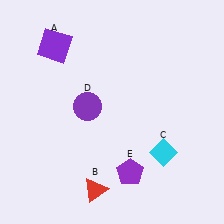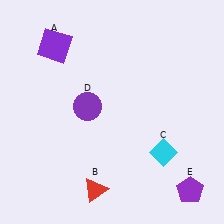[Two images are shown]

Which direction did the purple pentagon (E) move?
The purple pentagon (E) moved right.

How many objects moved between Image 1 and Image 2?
1 object moved between the two images.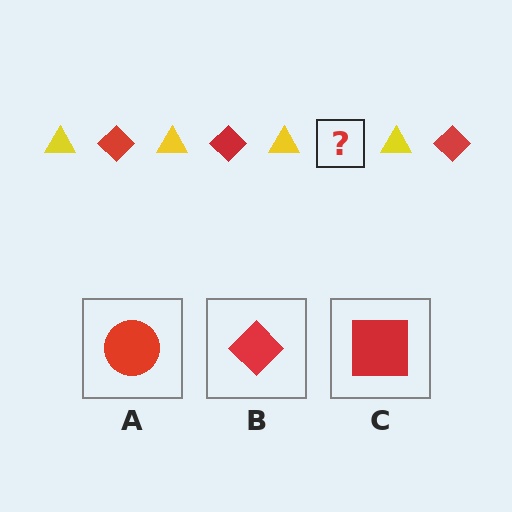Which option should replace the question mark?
Option B.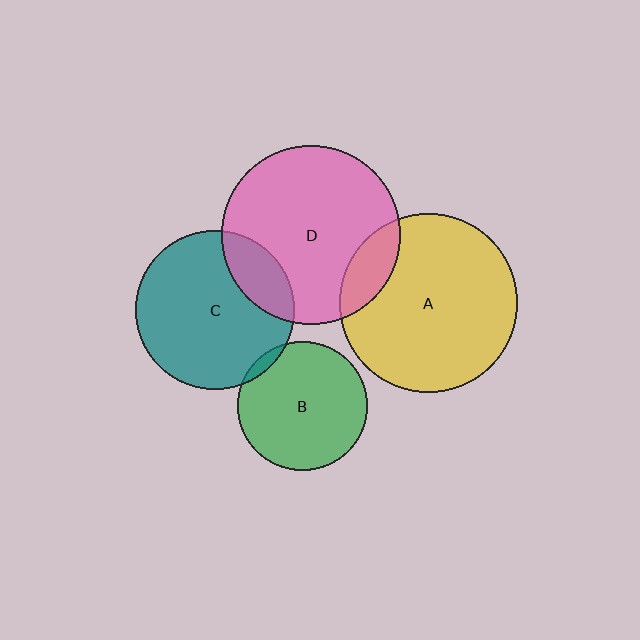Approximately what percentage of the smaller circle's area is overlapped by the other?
Approximately 5%.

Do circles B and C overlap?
Yes.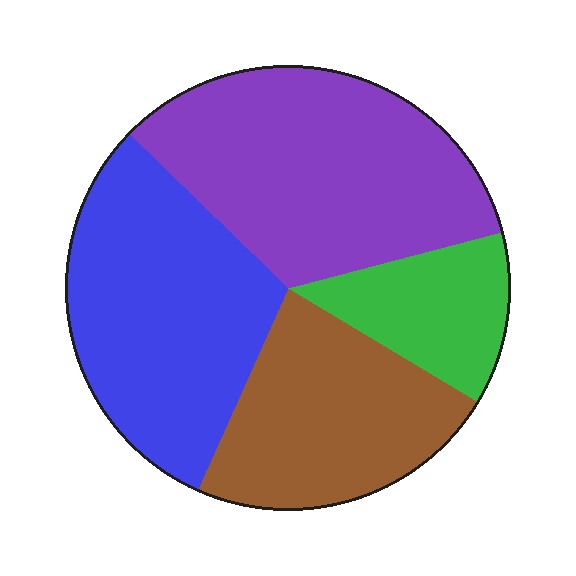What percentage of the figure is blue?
Blue covers roughly 30% of the figure.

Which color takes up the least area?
Green, at roughly 15%.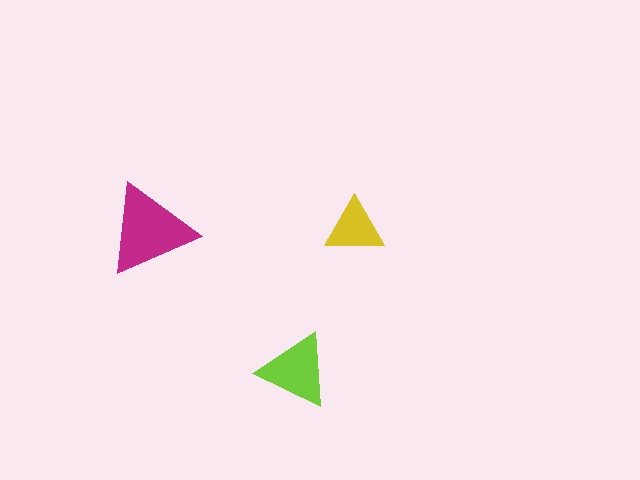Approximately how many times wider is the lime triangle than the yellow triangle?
About 1.5 times wider.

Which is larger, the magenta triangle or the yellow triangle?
The magenta one.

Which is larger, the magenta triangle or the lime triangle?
The magenta one.